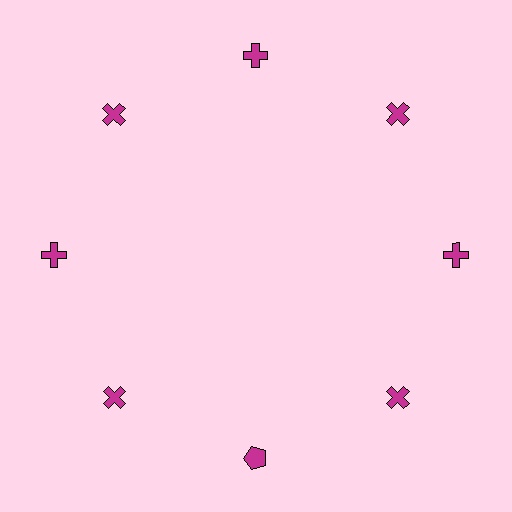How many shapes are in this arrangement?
There are 8 shapes arranged in a ring pattern.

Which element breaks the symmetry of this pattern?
The magenta pentagon at roughly the 6 o'clock position breaks the symmetry. All other shapes are magenta crosses.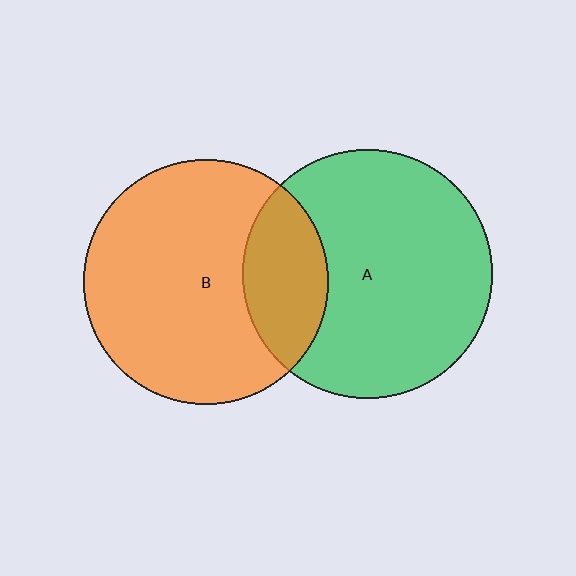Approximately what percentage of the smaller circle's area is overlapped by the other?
Approximately 25%.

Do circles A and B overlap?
Yes.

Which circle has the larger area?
Circle A (green).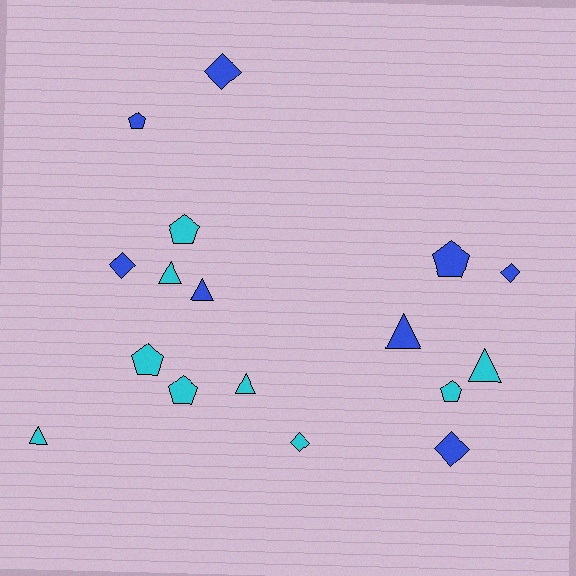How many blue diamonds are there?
There are 4 blue diamonds.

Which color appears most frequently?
Cyan, with 9 objects.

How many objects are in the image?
There are 17 objects.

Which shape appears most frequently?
Triangle, with 6 objects.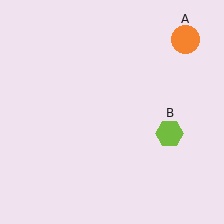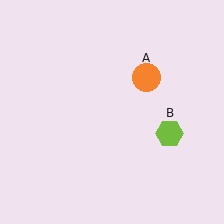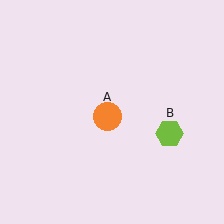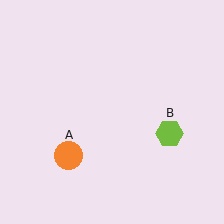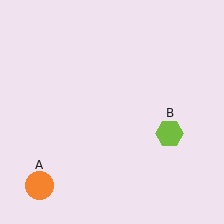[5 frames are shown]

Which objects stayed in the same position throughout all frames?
Lime hexagon (object B) remained stationary.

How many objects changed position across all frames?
1 object changed position: orange circle (object A).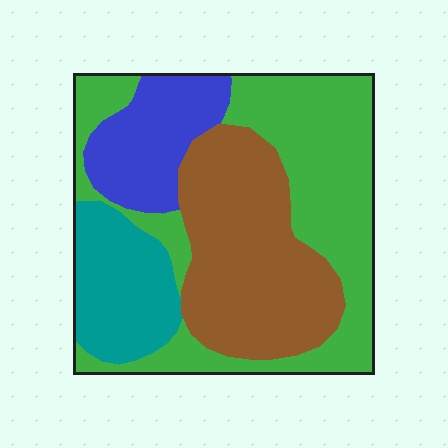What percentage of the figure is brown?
Brown takes up between a quarter and a half of the figure.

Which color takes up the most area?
Green, at roughly 40%.